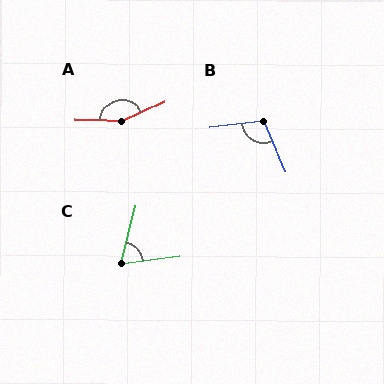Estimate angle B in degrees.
Approximately 106 degrees.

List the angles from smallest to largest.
C (69°), B (106°), A (155°).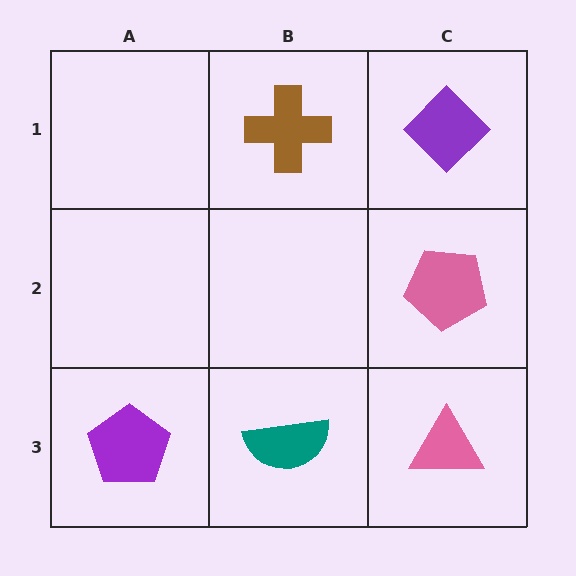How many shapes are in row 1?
2 shapes.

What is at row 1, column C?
A purple diamond.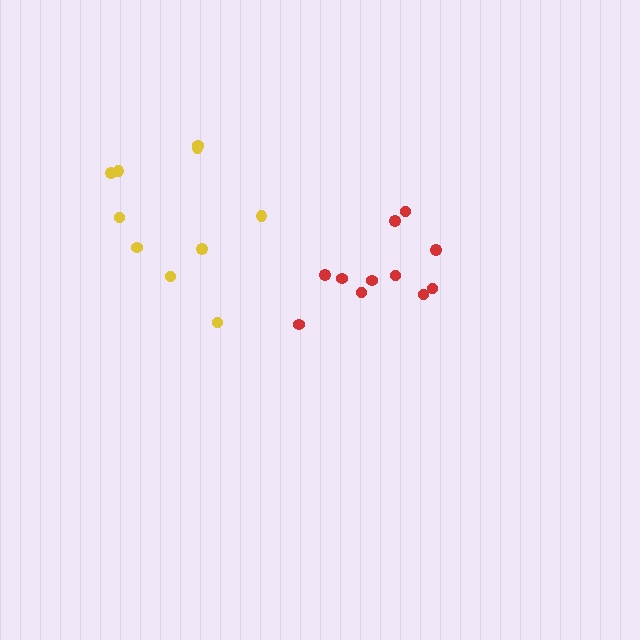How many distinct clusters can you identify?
There are 2 distinct clusters.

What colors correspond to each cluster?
The clusters are colored: red, yellow.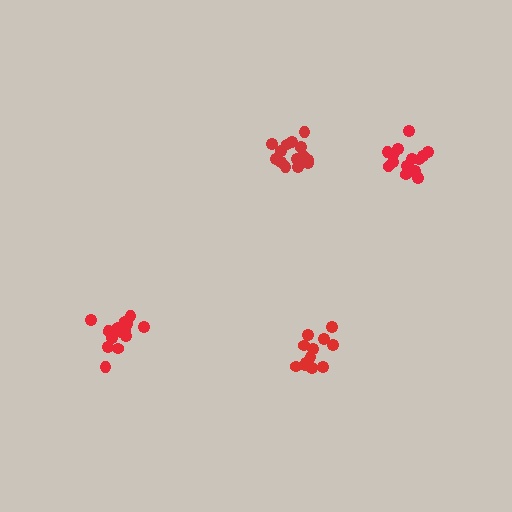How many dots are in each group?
Group 1: 14 dots, Group 2: 18 dots, Group 3: 16 dots, Group 4: 12 dots (60 total).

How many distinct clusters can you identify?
There are 4 distinct clusters.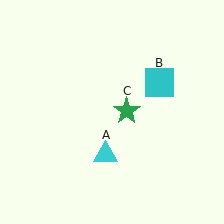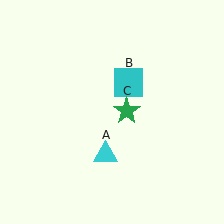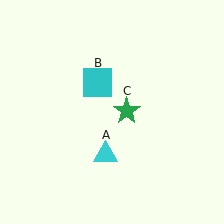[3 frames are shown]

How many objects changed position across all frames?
1 object changed position: cyan square (object B).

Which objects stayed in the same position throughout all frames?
Cyan triangle (object A) and green star (object C) remained stationary.